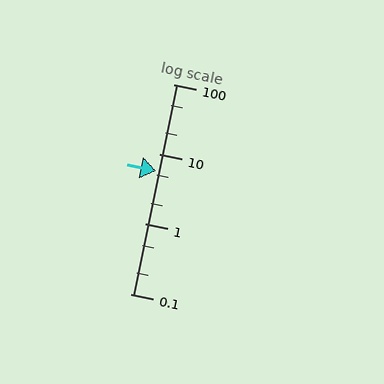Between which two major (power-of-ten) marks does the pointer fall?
The pointer is between 1 and 10.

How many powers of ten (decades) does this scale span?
The scale spans 3 decades, from 0.1 to 100.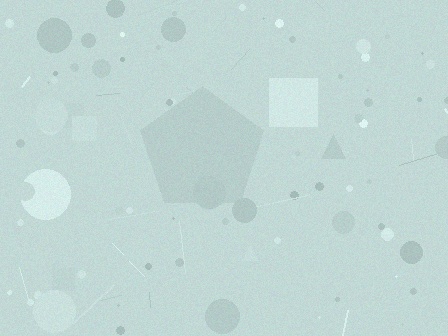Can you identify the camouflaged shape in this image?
The camouflaged shape is a pentagon.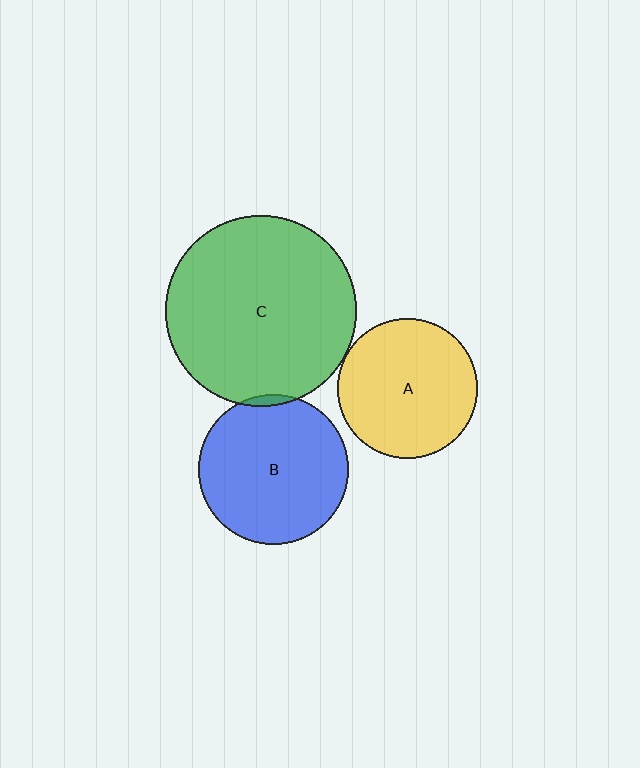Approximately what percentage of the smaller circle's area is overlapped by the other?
Approximately 5%.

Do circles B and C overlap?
Yes.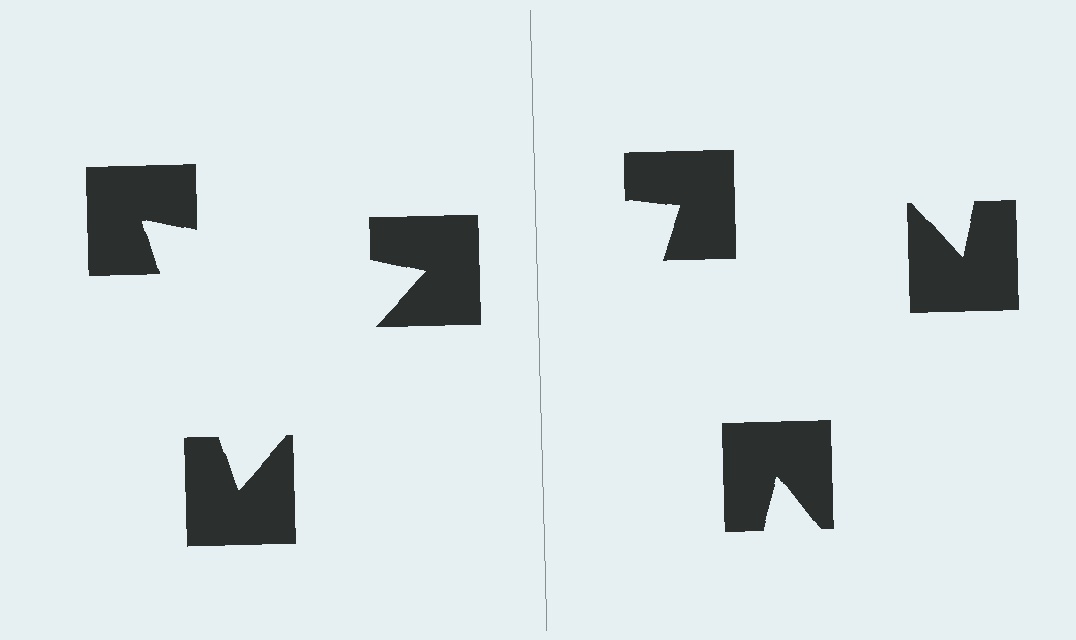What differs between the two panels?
The notched squares are positioned identically on both sides; only the wedge orientations differ. On the left they align to a triangle; on the right they are misaligned.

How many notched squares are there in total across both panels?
6 — 3 on each side.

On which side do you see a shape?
An illusory triangle appears on the left side. On the right side the wedge cuts are rotated, so no coherent shape forms.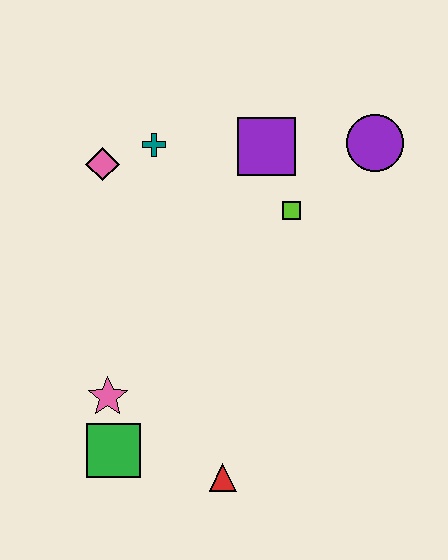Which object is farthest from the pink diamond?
The red triangle is farthest from the pink diamond.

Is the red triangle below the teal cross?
Yes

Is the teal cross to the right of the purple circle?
No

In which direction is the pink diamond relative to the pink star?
The pink diamond is above the pink star.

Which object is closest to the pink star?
The green square is closest to the pink star.